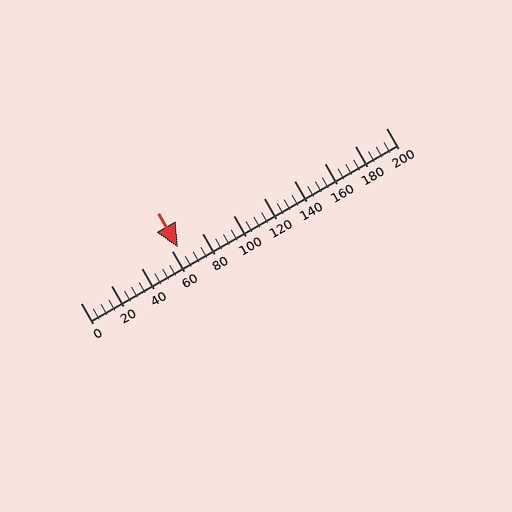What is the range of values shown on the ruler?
The ruler shows values from 0 to 200.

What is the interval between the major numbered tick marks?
The major tick marks are spaced 20 units apart.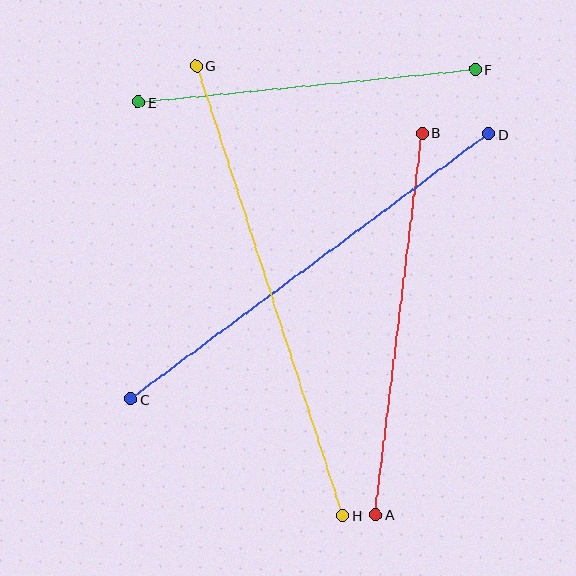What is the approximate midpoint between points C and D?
The midpoint is at approximately (310, 267) pixels.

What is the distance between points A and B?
The distance is approximately 385 pixels.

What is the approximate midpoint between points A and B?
The midpoint is at approximately (399, 324) pixels.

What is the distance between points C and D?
The distance is approximately 445 pixels.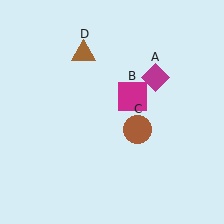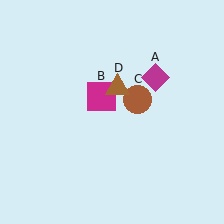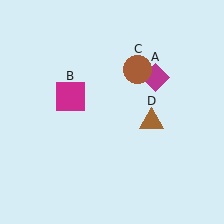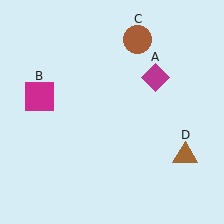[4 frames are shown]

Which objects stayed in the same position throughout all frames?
Magenta diamond (object A) remained stationary.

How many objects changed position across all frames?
3 objects changed position: magenta square (object B), brown circle (object C), brown triangle (object D).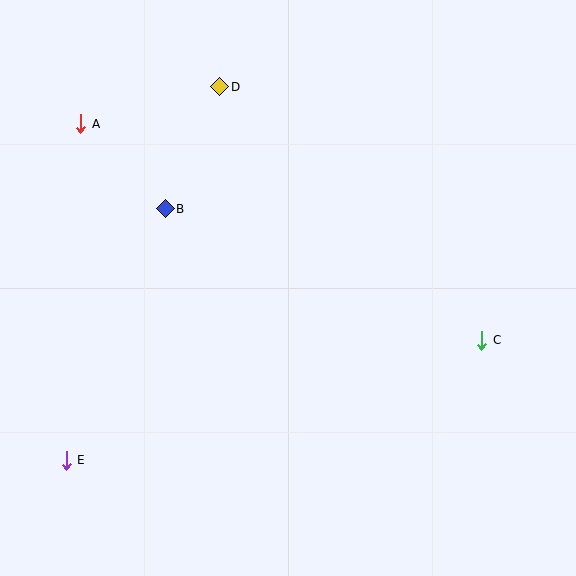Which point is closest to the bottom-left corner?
Point E is closest to the bottom-left corner.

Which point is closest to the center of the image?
Point B at (165, 209) is closest to the center.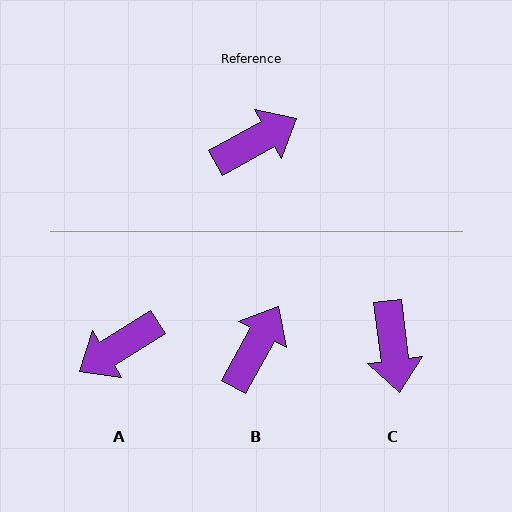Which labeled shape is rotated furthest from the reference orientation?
A, about 176 degrees away.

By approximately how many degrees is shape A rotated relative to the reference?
Approximately 176 degrees clockwise.